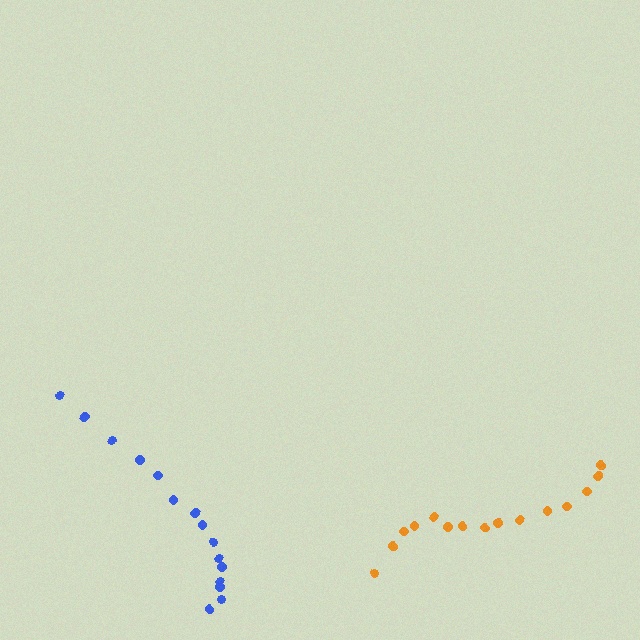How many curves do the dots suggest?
There are 2 distinct paths.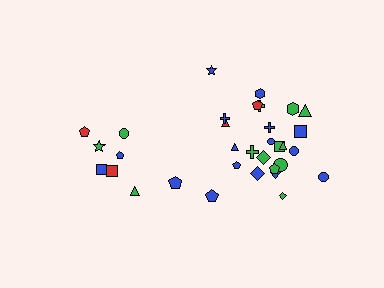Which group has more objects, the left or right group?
The right group.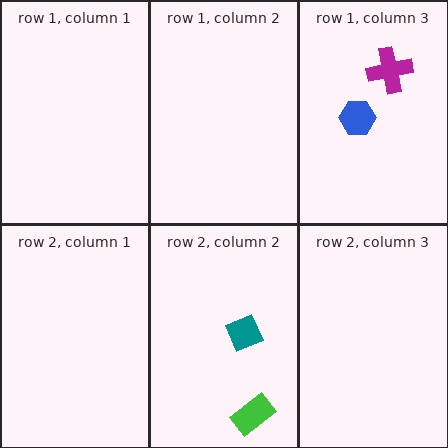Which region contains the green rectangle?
The row 2, column 2 region.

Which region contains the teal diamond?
The row 2, column 2 region.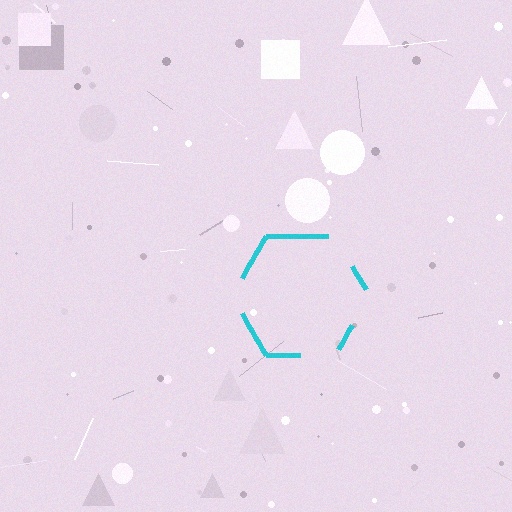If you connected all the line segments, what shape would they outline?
They would outline a hexagon.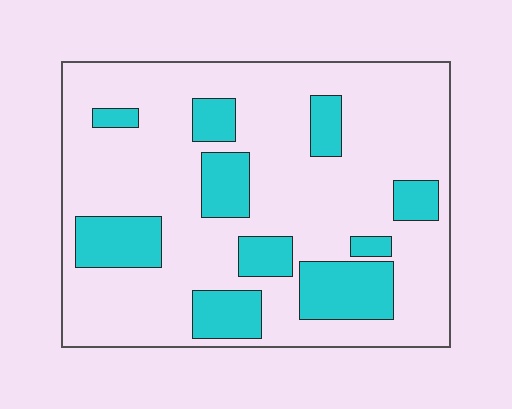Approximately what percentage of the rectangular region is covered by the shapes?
Approximately 25%.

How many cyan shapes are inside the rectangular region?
10.